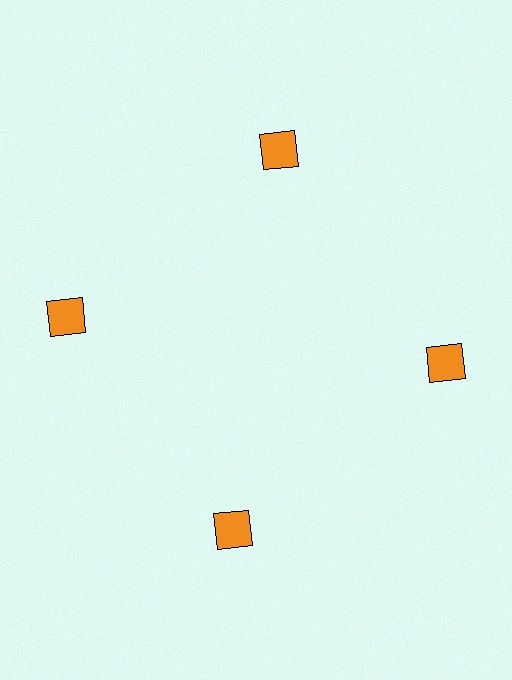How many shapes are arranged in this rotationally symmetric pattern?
There are 4 shapes, arranged in 4 groups of 1.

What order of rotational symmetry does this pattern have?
This pattern has 4-fold rotational symmetry.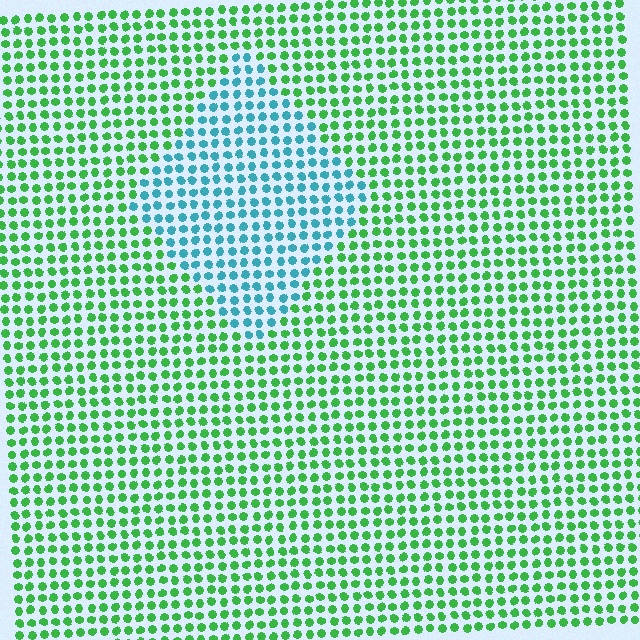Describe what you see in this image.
The image is filled with small green elements in a uniform arrangement. A diamond-shaped region is visible where the elements are tinted to a slightly different hue, forming a subtle color boundary.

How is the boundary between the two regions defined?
The boundary is defined purely by a slight shift in hue (about 61 degrees). Spacing, size, and orientation are identical on both sides.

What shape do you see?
I see a diamond.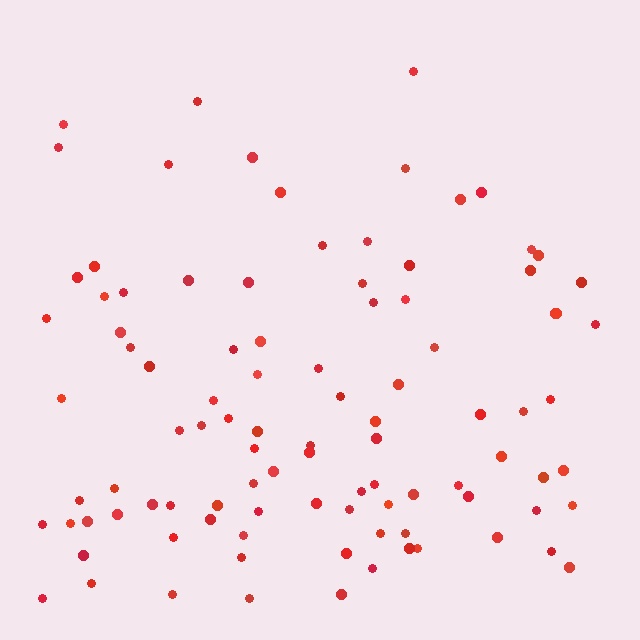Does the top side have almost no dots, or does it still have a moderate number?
Still a moderate number, just noticeably fewer than the bottom.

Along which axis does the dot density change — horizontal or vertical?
Vertical.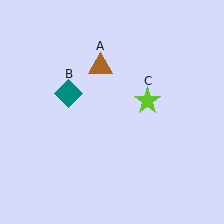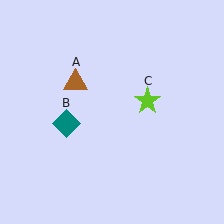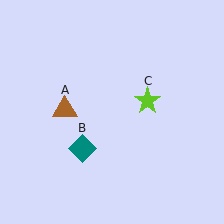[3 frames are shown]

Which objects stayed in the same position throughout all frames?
Lime star (object C) remained stationary.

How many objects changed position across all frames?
2 objects changed position: brown triangle (object A), teal diamond (object B).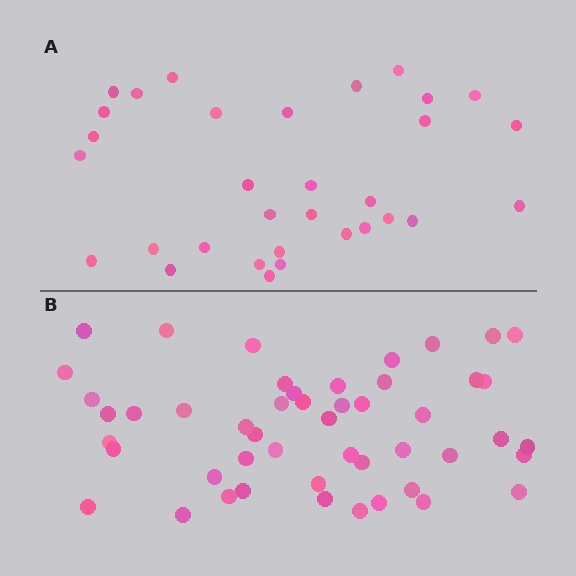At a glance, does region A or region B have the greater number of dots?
Region B (the bottom region) has more dots.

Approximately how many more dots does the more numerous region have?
Region B has approximately 15 more dots than region A.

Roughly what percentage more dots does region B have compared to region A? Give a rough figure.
About 55% more.